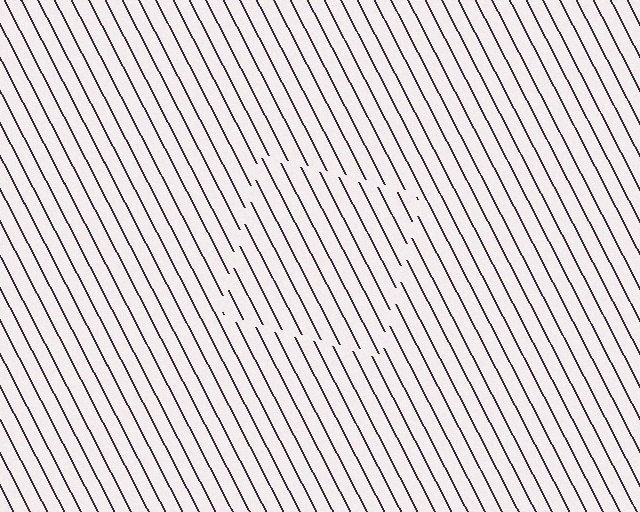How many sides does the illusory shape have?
4 sides — the line-ends trace a square.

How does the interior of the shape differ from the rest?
The interior of the shape contains the same grating, shifted by half a period — the contour is defined by the phase discontinuity where line-ends from the inner and outer gratings abut.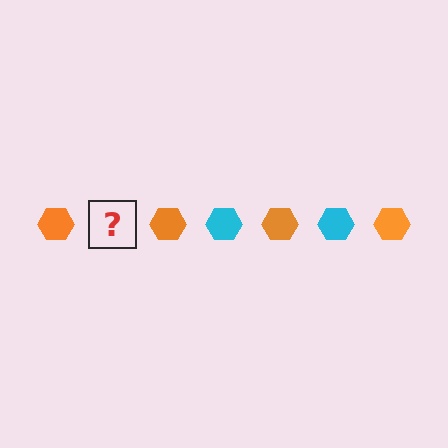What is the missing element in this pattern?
The missing element is a cyan hexagon.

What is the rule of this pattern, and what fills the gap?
The rule is that the pattern cycles through orange, cyan hexagons. The gap should be filled with a cyan hexagon.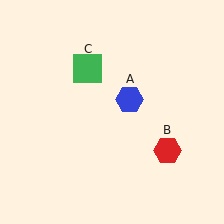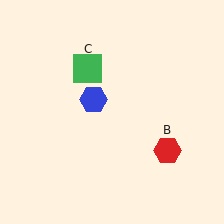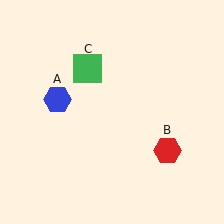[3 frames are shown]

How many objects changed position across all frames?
1 object changed position: blue hexagon (object A).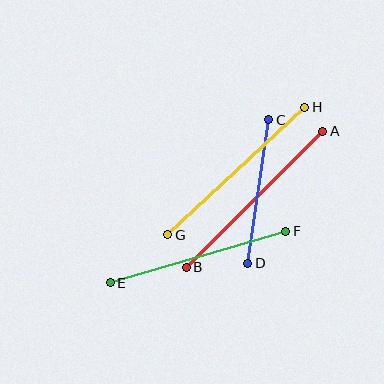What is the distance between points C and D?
The distance is approximately 145 pixels.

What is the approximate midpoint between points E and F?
The midpoint is at approximately (198, 257) pixels.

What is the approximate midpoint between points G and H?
The midpoint is at approximately (236, 171) pixels.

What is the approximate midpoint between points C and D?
The midpoint is at approximately (258, 191) pixels.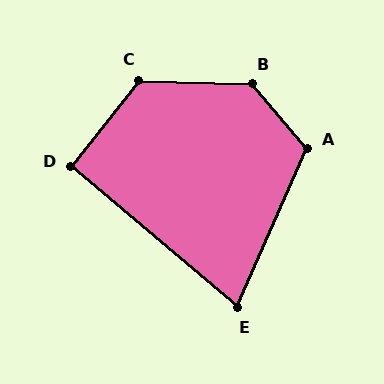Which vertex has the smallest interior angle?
E, at approximately 74 degrees.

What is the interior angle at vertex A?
Approximately 115 degrees (obtuse).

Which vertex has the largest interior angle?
B, at approximately 133 degrees.